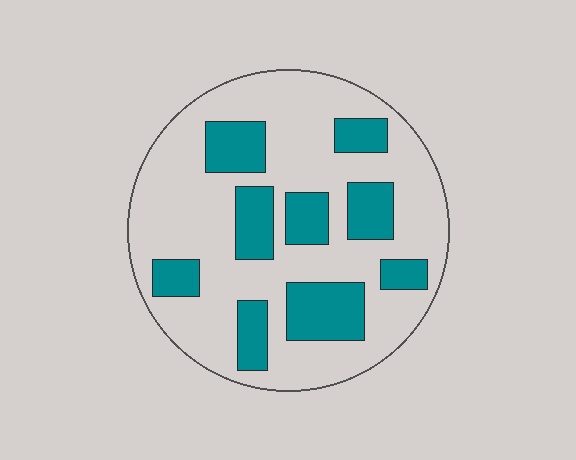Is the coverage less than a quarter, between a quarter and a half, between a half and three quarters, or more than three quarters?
Between a quarter and a half.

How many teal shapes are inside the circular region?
9.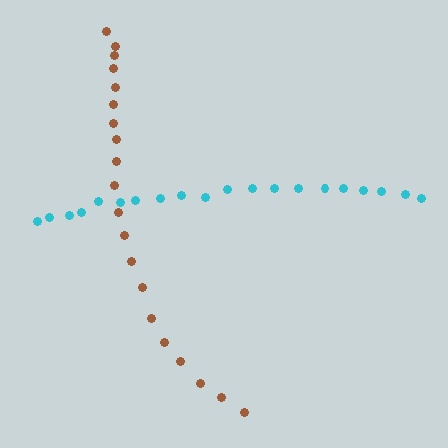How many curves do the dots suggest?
There are 2 distinct paths.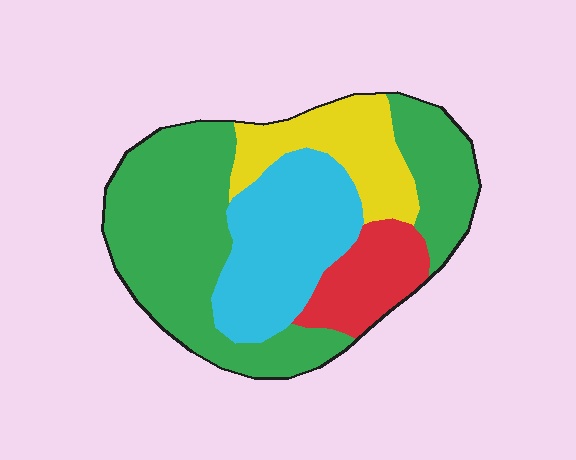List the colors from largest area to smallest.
From largest to smallest: green, cyan, yellow, red.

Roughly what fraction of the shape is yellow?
Yellow takes up about one sixth (1/6) of the shape.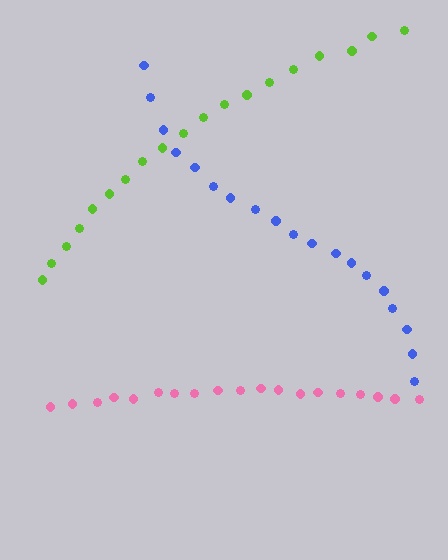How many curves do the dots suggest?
There are 3 distinct paths.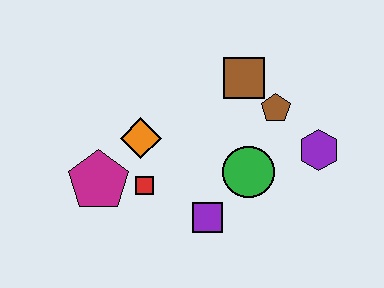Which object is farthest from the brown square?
The magenta pentagon is farthest from the brown square.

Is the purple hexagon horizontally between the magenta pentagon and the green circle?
No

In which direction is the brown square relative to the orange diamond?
The brown square is to the right of the orange diamond.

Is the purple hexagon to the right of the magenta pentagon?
Yes